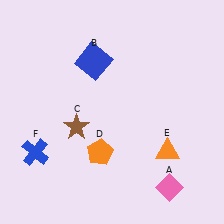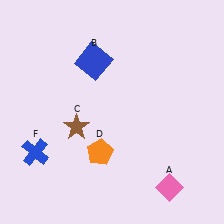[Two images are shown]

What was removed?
The orange triangle (E) was removed in Image 2.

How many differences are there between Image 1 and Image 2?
There is 1 difference between the two images.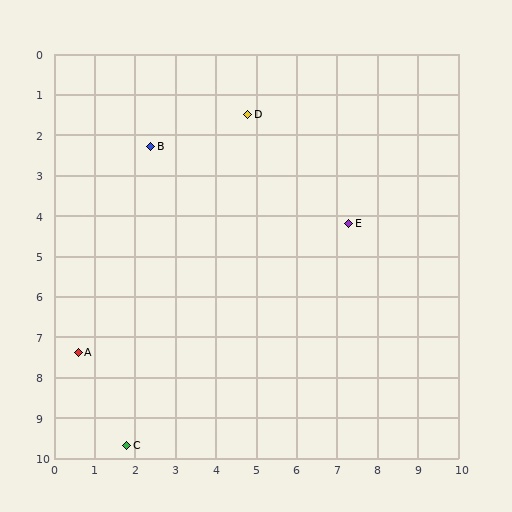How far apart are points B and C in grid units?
Points B and C are about 7.4 grid units apart.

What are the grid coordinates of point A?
Point A is at approximately (0.6, 7.4).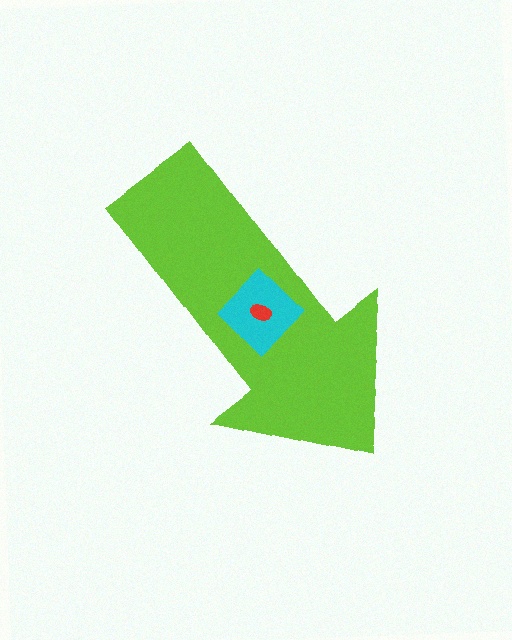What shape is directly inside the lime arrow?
The cyan diamond.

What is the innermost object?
The red ellipse.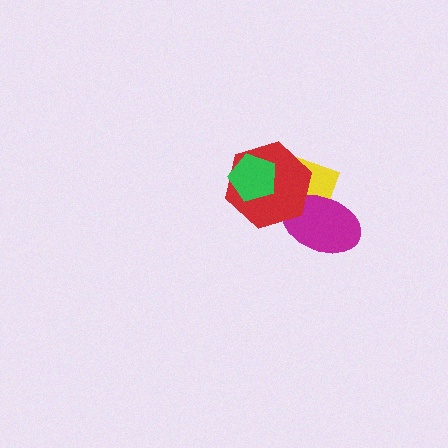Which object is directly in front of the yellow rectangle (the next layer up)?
The magenta ellipse is directly in front of the yellow rectangle.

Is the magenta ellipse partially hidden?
Yes, it is partially covered by another shape.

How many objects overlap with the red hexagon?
3 objects overlap with the red hexagon.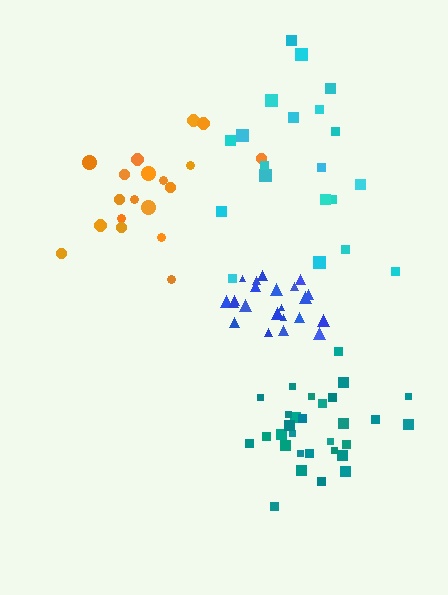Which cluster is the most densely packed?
Blue.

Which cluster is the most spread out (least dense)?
Cyan.